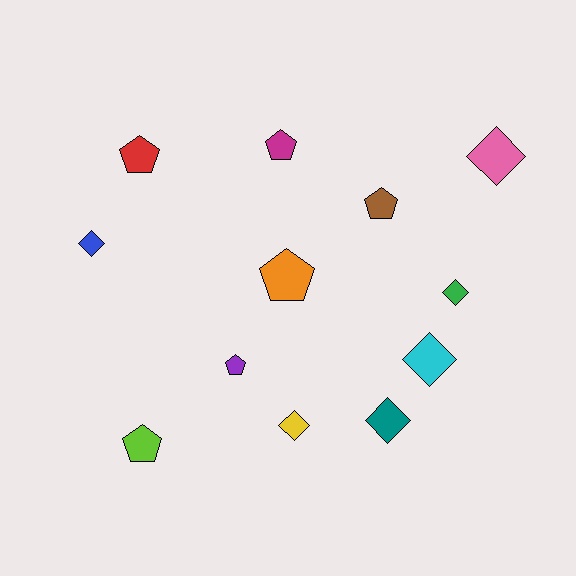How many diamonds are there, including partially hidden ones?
There are 6 diamonds.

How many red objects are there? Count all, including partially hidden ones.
There is 1 red object.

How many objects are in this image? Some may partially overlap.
There are 12 objects.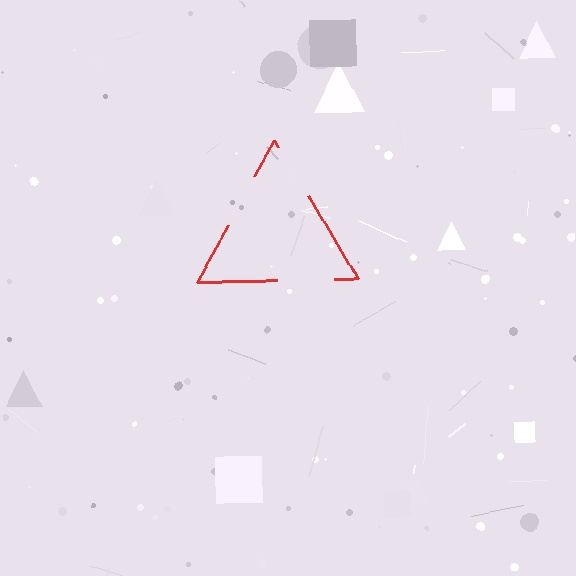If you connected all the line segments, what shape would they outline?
They would outline a triangle.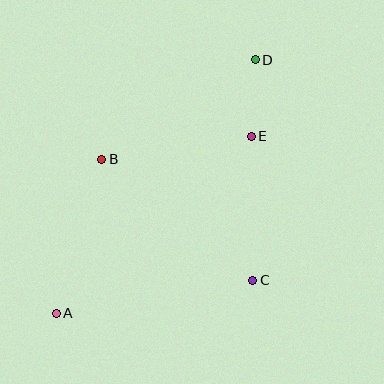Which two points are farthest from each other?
Points A and D are farthest from each other.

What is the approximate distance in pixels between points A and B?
The distance between A and B is approximately 161 pixels.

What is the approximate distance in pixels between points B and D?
The distance between B and D is approximately 183 pixels.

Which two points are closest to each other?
Points D and E are closest to each other.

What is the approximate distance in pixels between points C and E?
The distance between C and E is approximately 144 pixels.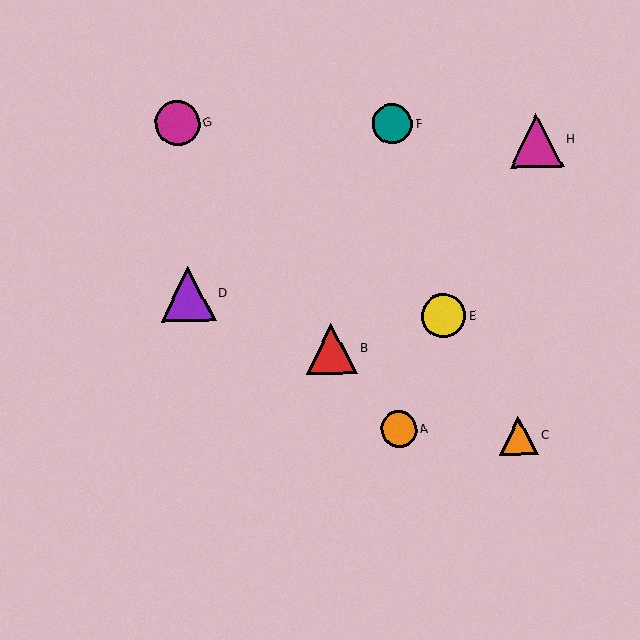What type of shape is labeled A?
Shape A is an orange circle.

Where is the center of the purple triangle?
The center of the purple triangle is at (188, 294).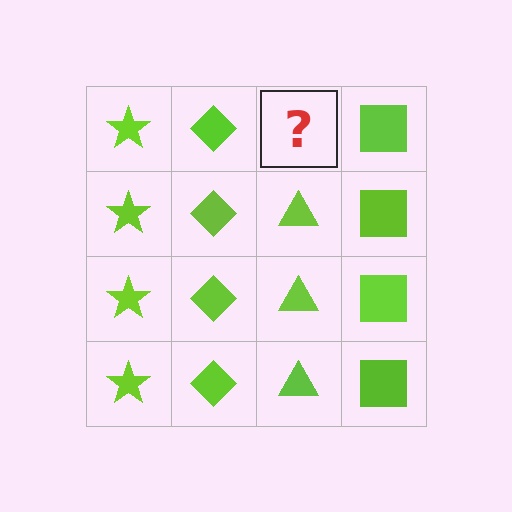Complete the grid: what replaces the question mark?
The question mark should be replaced with a lime triangle.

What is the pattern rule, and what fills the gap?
The rule is that each column has a consistent shape. The gap should be filled with a lime triangle.